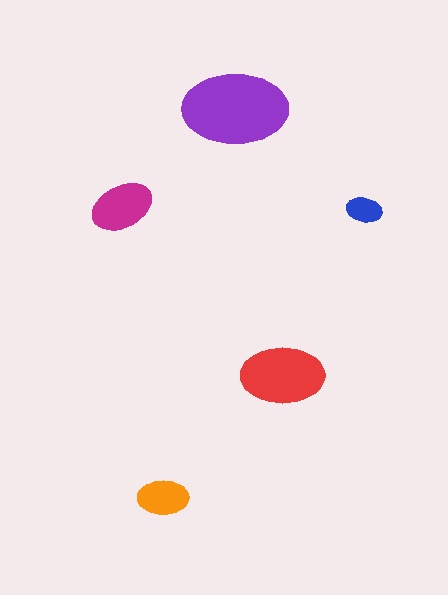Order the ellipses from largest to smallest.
the purple one, the red one, the magenta one, the orange one, the blue one.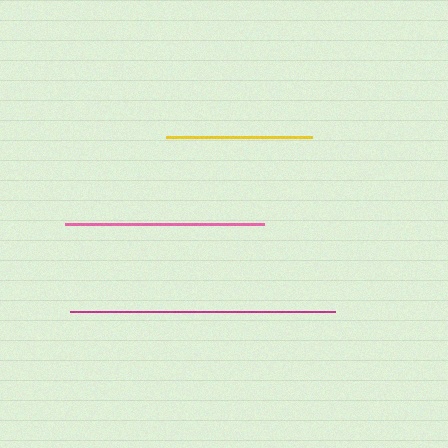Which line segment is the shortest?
The yellow line is the shortest at approximately 145 pixels.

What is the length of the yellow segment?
The yellow segment is approximately 145 pixels long.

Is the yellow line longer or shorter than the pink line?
The pink line is longer than the yellow line.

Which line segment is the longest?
The magenta line is the longest at approximately 265 pixels.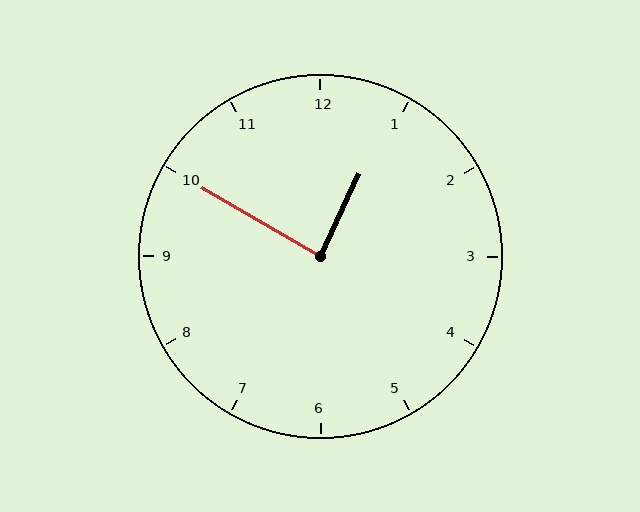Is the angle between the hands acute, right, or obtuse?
It is right.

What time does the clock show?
12:50.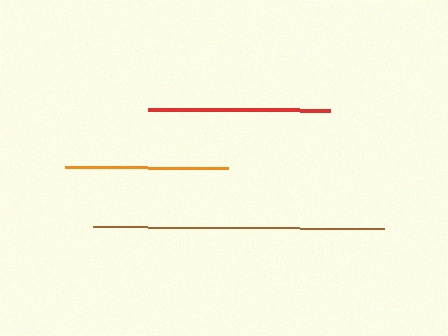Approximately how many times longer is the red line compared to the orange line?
The red line is approximately 1.1 times the length of the orange line.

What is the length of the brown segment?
The brown segment is approximately 291 pixels long.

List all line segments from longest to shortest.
From longest to shortest: brown, red, orange.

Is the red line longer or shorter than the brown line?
The brown line is longer than the red line.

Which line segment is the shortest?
The orange line is the shortest at approximately 163 pixels.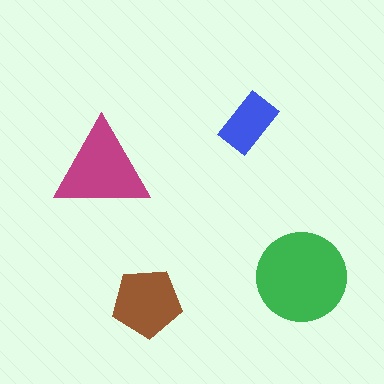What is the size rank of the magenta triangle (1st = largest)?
2nd.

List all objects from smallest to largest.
The blue rectangle, the brown pentagon, the magenta triangle, the green circle.